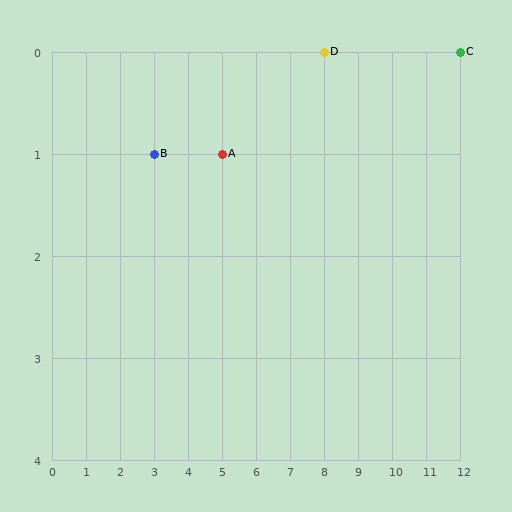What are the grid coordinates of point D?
Point D is at grid coordinates (8, 0).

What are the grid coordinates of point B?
Point B is at grid coordinates (3, 1).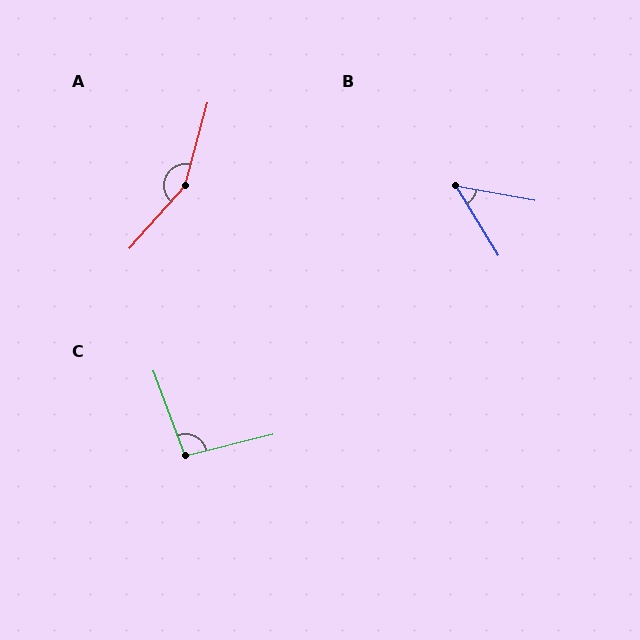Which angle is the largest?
A, at approximately 154 degrees.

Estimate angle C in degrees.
Approximately 97 degrees.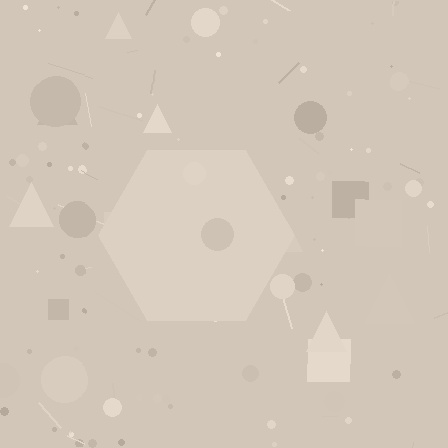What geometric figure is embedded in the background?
A hexagon is embedded in the background.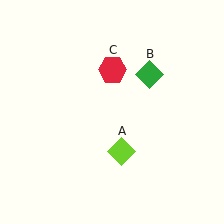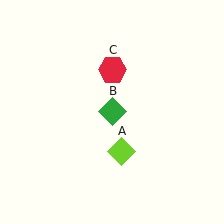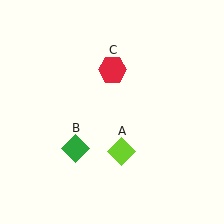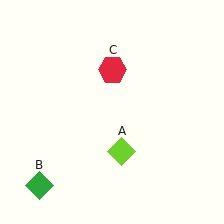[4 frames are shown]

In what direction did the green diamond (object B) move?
The green diamond (object B) moved down and to the left.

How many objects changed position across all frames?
1 object changed position: green diamond (object B).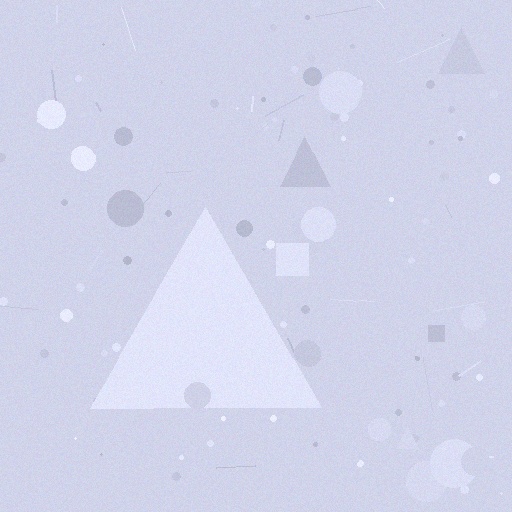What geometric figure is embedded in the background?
A triangle is embedded in the background.